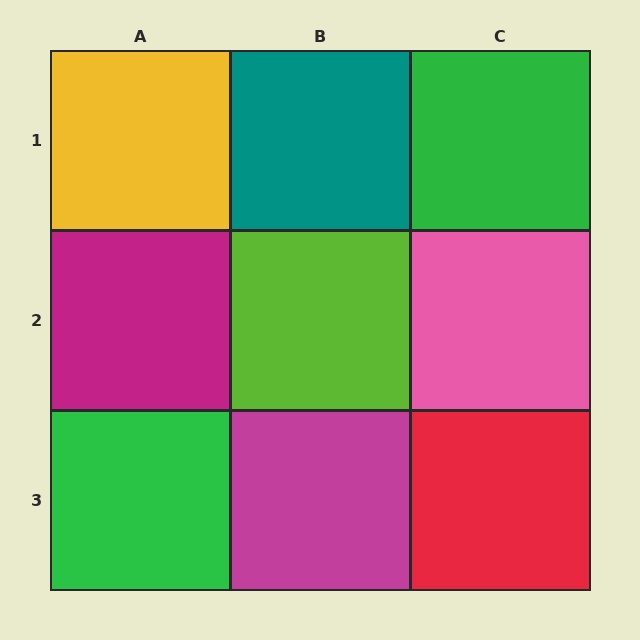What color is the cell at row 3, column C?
Red.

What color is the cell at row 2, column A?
Magenta.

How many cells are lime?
1 cell is lime.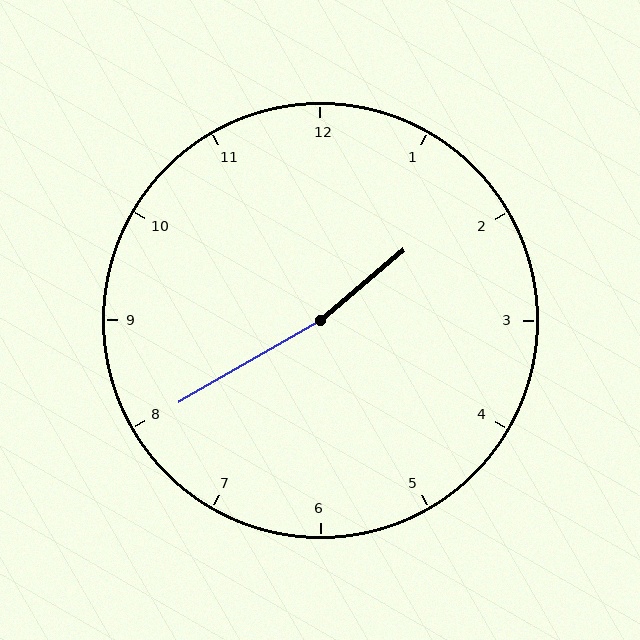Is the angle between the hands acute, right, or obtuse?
It is obtuse.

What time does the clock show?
1:40.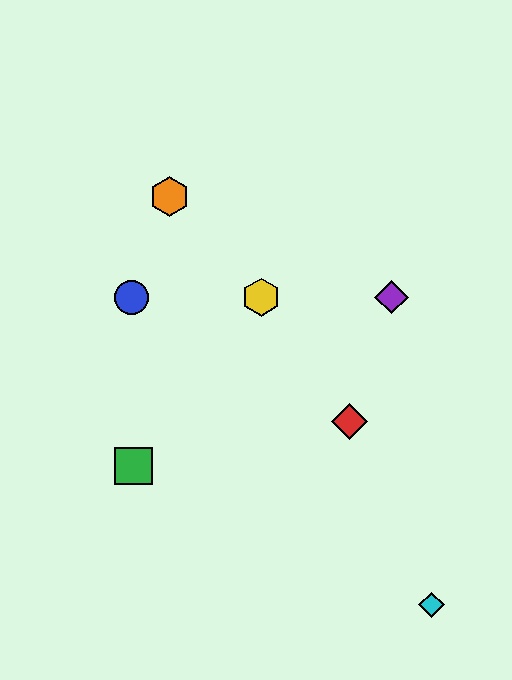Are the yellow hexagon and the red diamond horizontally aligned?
No, the yellow hexagon is at y≈297 and the red diamond is at y≈421.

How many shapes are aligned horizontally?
3 shapes (the blue circle, the yellow hexagon, the purple diamond) are aligned horizontally.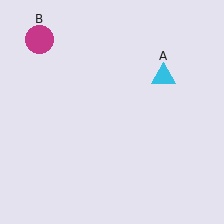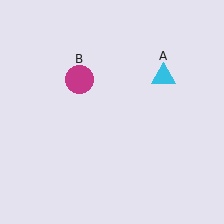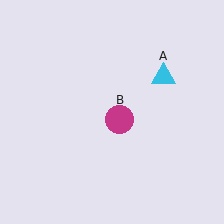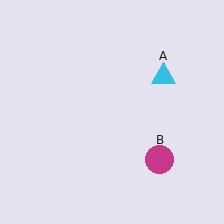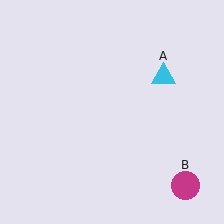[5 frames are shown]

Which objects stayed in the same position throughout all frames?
Cyan triangle (object A) remained stationary.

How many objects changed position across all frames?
1 object changed position: magenta circle (object B).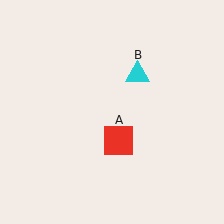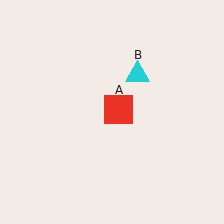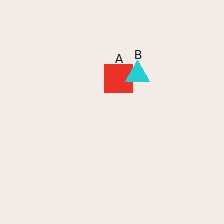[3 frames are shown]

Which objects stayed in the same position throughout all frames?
Cyan triangle (object B) remained stationary.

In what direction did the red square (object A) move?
The red square (object A) moved up.